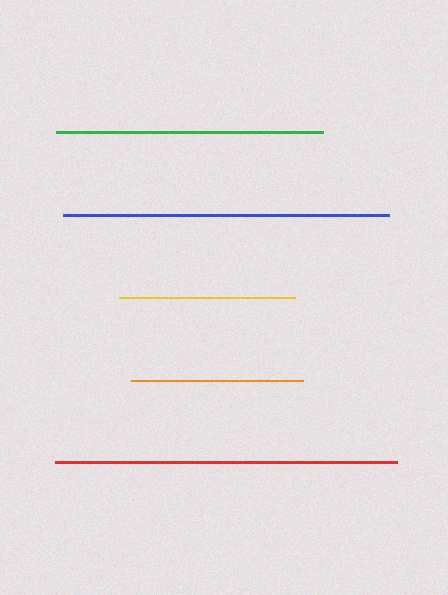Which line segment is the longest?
The red line is the longest at approximately 342 pixels.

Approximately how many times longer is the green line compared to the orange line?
The green line is approximately 1.5 times the length of the orange line.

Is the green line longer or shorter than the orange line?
The green line is longer than the orange line.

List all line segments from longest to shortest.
From longest to shortest: red, blue, green, yellow, orange.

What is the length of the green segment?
The green segment is approximately 267 pixels long.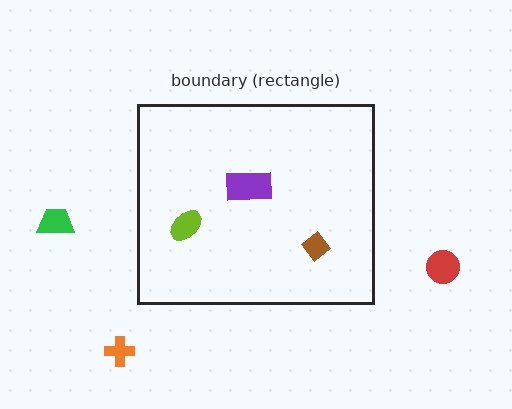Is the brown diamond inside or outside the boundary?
Inside.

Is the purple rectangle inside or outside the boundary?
Inside.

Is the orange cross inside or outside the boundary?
Outside.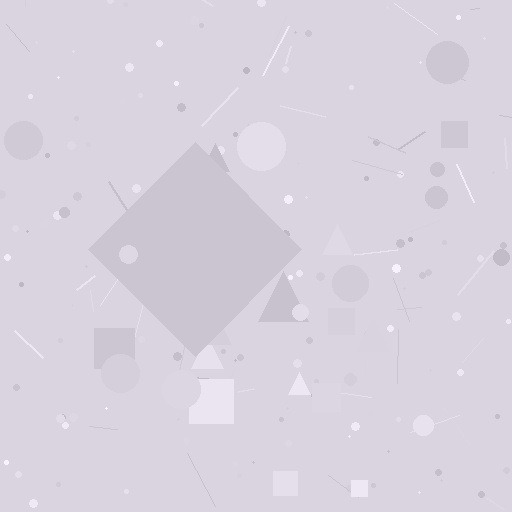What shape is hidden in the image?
A diamond is hidden in the image.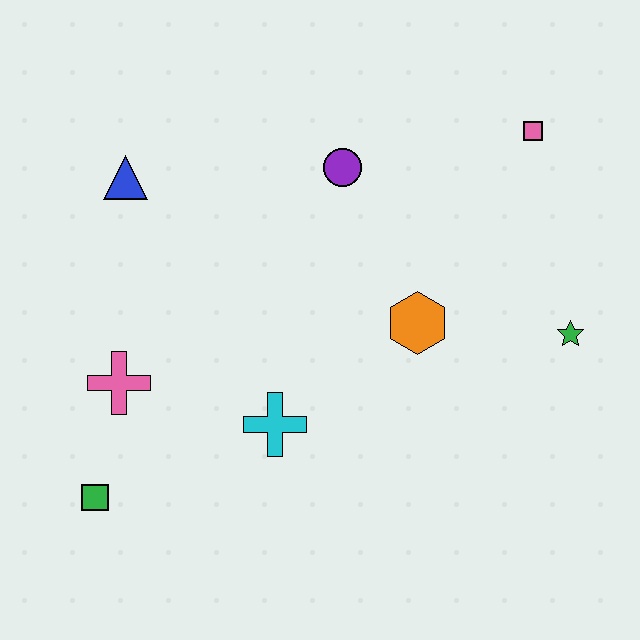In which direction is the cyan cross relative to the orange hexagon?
The cyan cross is to the left of the orange hexagon.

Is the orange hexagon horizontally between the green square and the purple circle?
No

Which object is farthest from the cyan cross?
The pink square is farthest from the cyan cross.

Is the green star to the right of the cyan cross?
Yes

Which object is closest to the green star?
The orange hexagon is closest to the green star.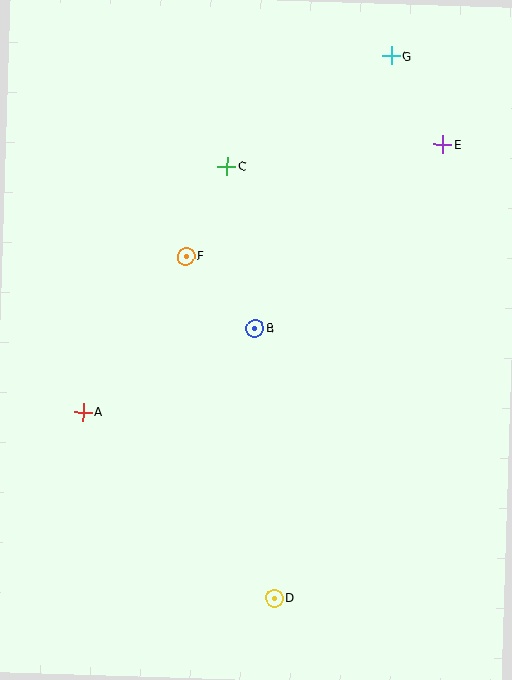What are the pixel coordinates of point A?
Point A is at (83, 412).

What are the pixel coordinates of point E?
Point E is at (443, 145).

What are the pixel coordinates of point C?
Point C is at (227, 166).